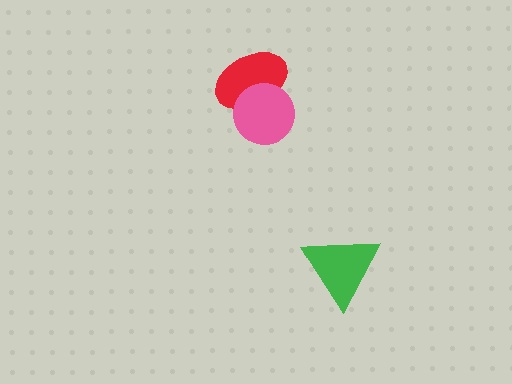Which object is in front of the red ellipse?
The pink circle is in front of the red ellipse.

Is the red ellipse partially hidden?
Yes, it is partially covered by another shape.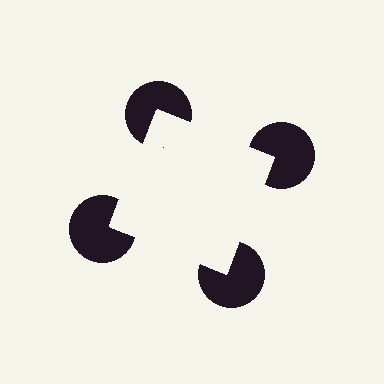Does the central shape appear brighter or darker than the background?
It typically appears slightly brighter than the background, even though no actual brightness change is drawn.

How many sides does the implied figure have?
4 sides.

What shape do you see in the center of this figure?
An illusory square — its edges are inferred from the aligned wedge cuts in the pac-man discs, not physically drawn.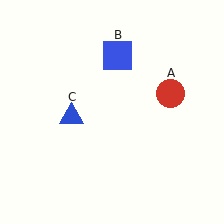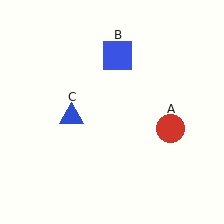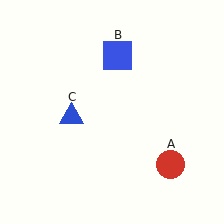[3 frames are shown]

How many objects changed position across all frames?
1 object changed position: red circle (object A).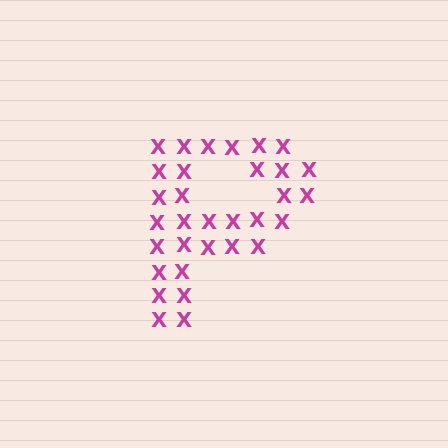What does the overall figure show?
The overall figure shows the letter P.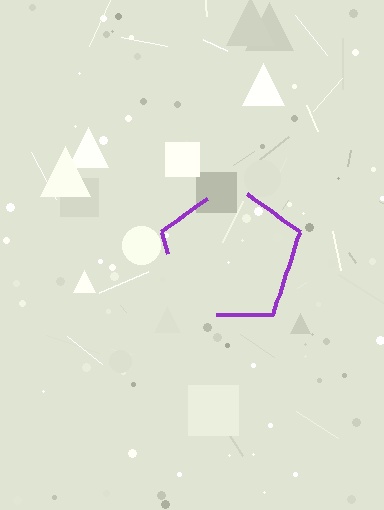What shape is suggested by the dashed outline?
The dashed outline suggests a pentagon.